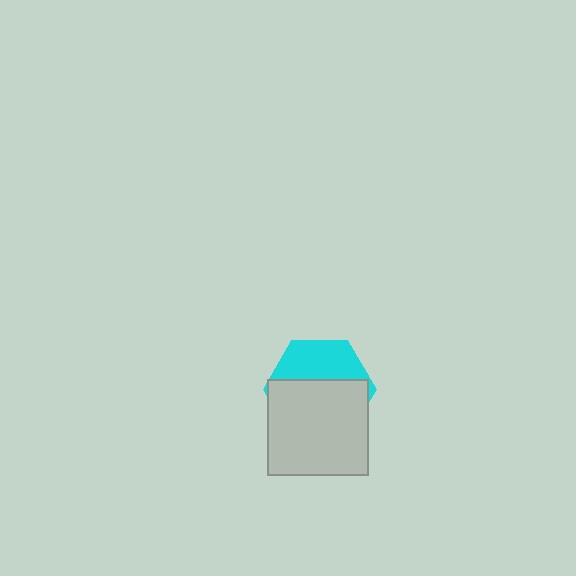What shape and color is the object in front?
The object in front is a light gray rectangle.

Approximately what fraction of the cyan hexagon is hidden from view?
Roughly 61% of the cyan hexagon is hidden behind the light gray rectangle.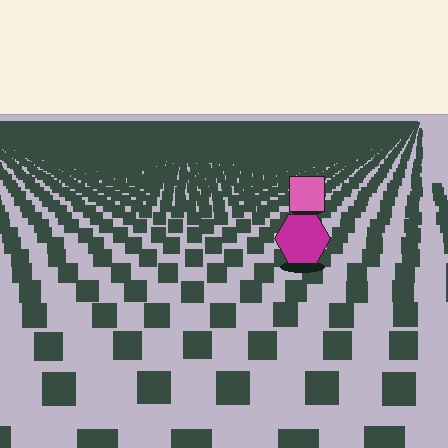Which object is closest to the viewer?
The magenta hexagon is closest. The texture marks near it are larger and more spread out.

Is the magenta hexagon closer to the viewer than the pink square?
Yes. The magenta hexagon is closer — you can tell from the texture gradient: the ground texture is coarser near it.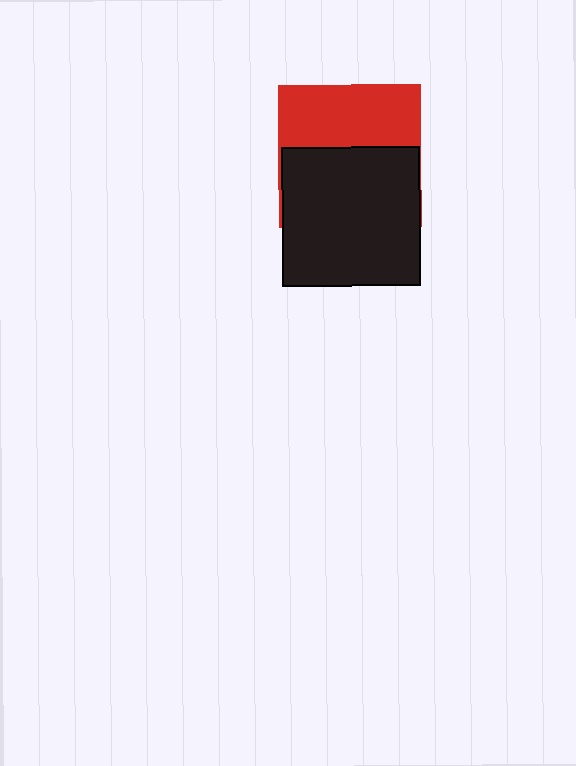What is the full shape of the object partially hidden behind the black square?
The partially hidden object is a red square.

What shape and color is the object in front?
The object in front is a black square.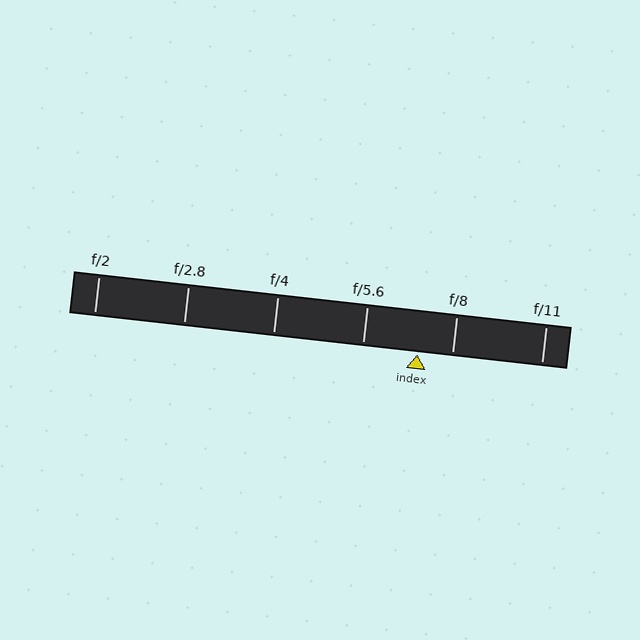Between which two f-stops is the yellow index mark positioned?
The index mark is between f/5.6 and f/8.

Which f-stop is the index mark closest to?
The index mark is closest to f/8.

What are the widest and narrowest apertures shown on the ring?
The widest aperture shown is f/2 and the narrowest is f/11.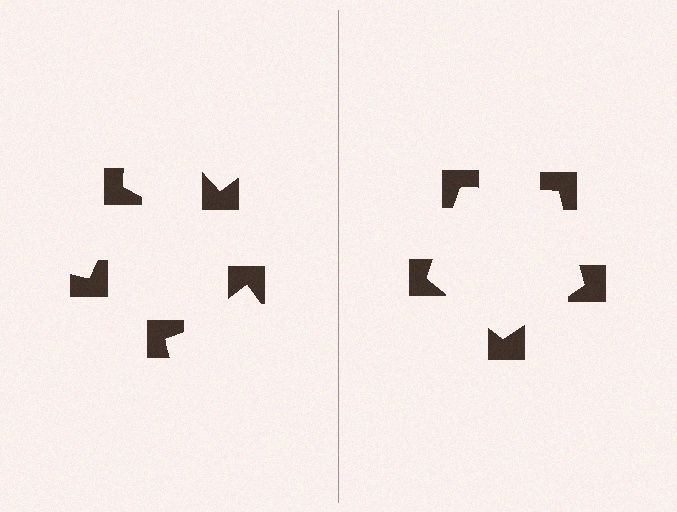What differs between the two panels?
The notched squares are positioned identically on both sides; only the wedge orientations differ. On the right they align to a pentagon; on the left they are misaligned.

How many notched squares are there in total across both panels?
10 — 5 on each side.